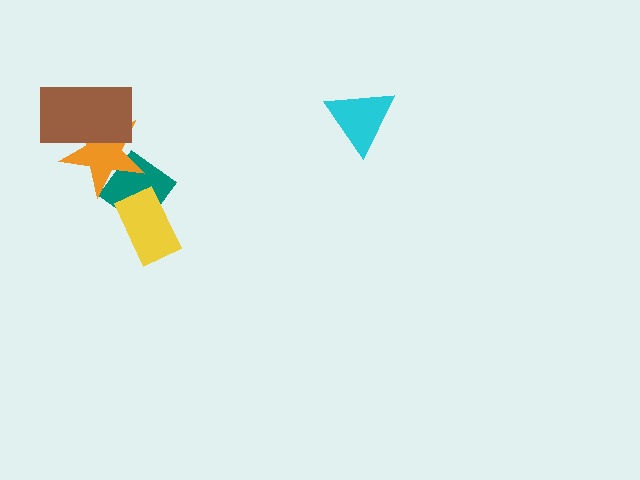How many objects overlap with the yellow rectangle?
1 object overlaps with the yellow rectangle.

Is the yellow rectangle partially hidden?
No, no other shape covers it.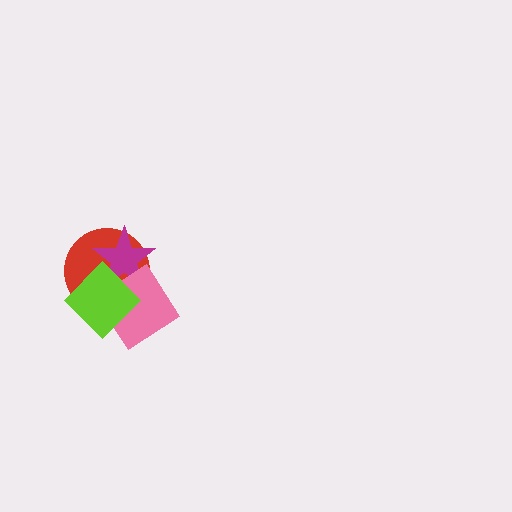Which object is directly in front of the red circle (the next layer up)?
The magenta star is directly in front of the red circle.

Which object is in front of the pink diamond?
The lime diamond is in front of the pink diamond.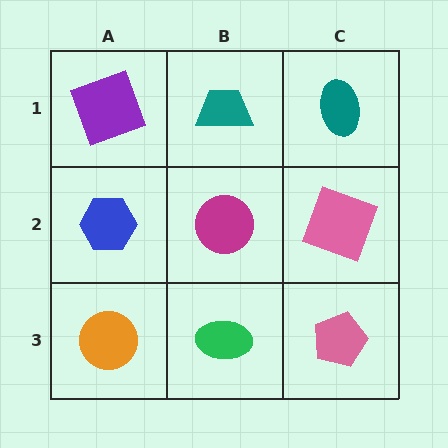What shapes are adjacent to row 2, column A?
A purple square (row 1, column A), an orange circle (row 3, column A), a magenta circle (row 2, column B).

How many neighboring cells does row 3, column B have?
3.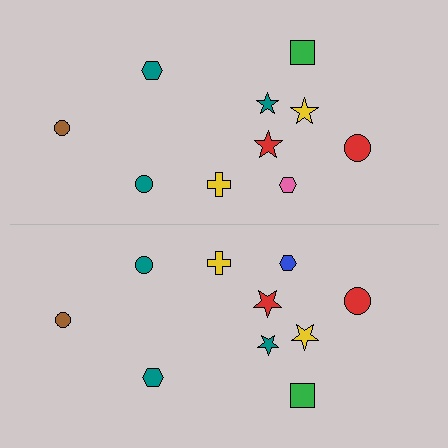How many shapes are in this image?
There are 20 shapes in this image.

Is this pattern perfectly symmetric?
No, the pattern is not perfectly symmetric. The blue hexagon on the bottom side breaks the symmetry — its mirror counterpart is pink.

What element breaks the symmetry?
The blue hexagon on the bottom side breaks the symmetry — its mirror counterpart is pink.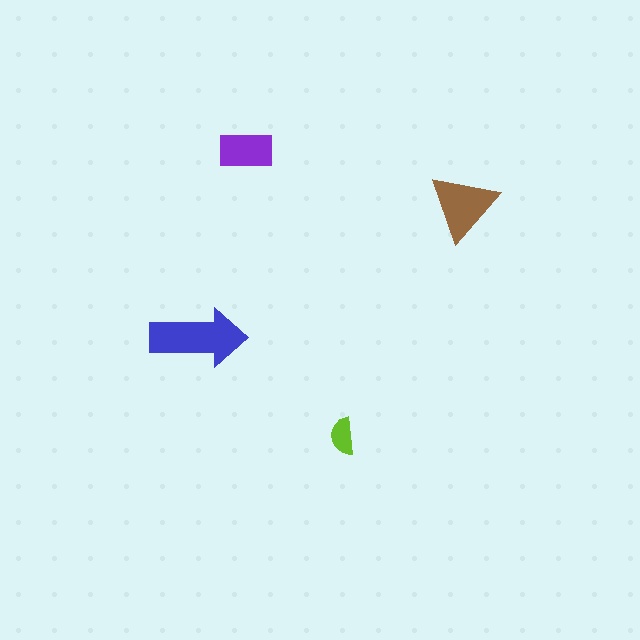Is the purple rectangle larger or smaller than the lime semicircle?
Larger.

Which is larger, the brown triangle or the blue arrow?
The blue arrow.